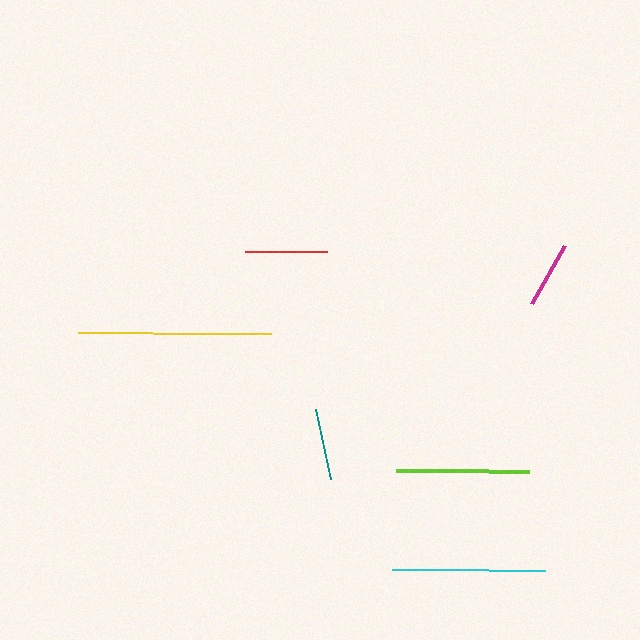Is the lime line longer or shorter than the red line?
The lime line is longer than the red line.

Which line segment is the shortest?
The magenta line is the shortest at approximately 66 pixels.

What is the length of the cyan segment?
The cyan segment is approximately 153 pixels long.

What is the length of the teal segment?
The teal segment is approximately 72 pixels long.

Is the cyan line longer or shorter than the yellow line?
The yellow line is longer than the cyan line.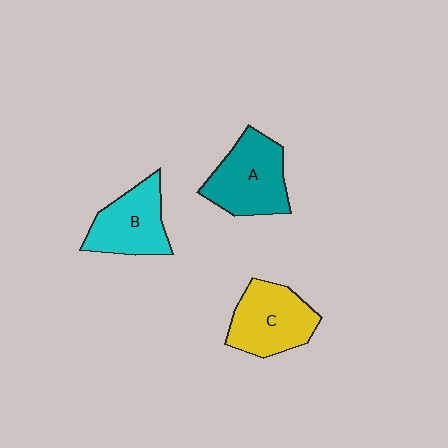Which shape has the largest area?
Shape A (teal).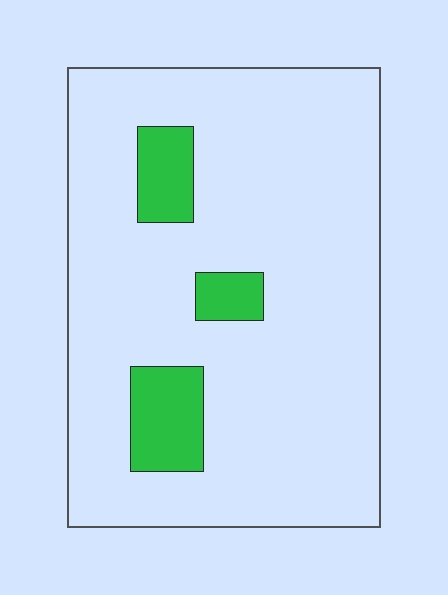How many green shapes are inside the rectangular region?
3.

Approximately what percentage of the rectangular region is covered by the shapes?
Approximately 10%.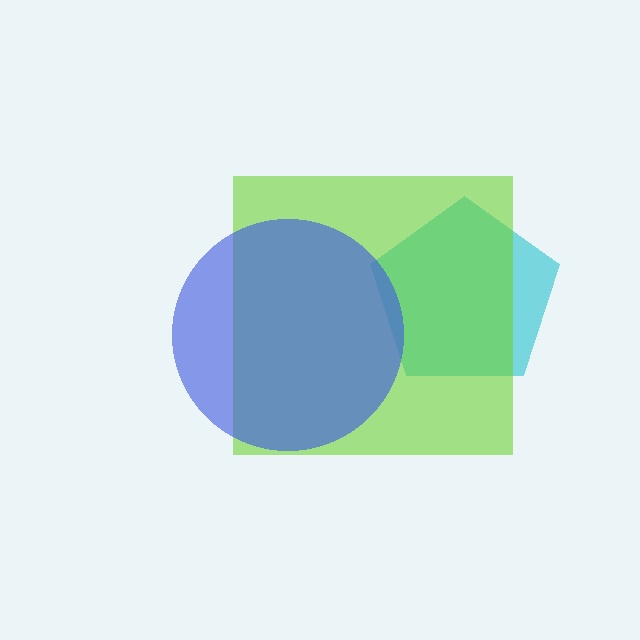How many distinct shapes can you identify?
There are 3 distinct shapes: a cyan pentagon, a lime square, a blue circle.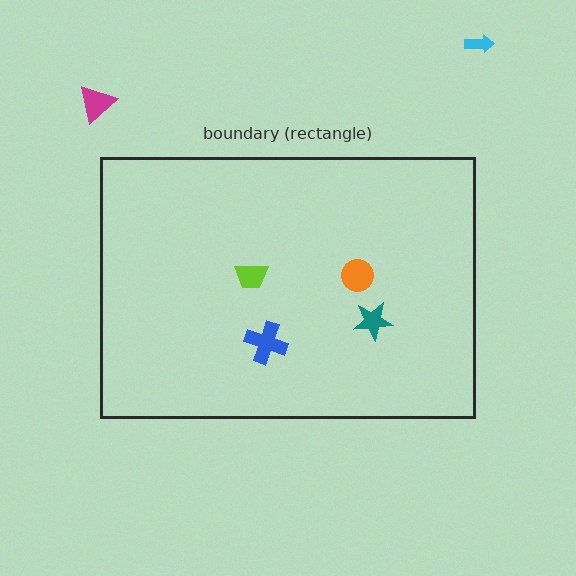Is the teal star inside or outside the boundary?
Inside.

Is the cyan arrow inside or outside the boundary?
Outside.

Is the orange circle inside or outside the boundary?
Inside.